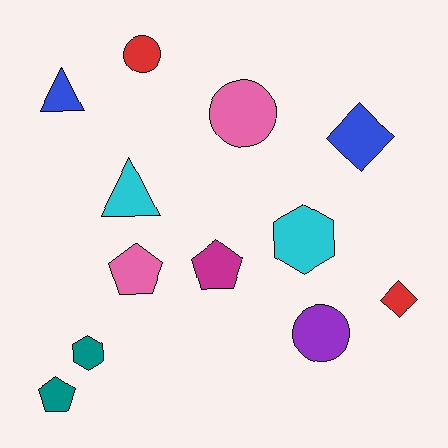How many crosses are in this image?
There are no crosses.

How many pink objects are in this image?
There are 2 pink objects.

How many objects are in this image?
There are 12 objects.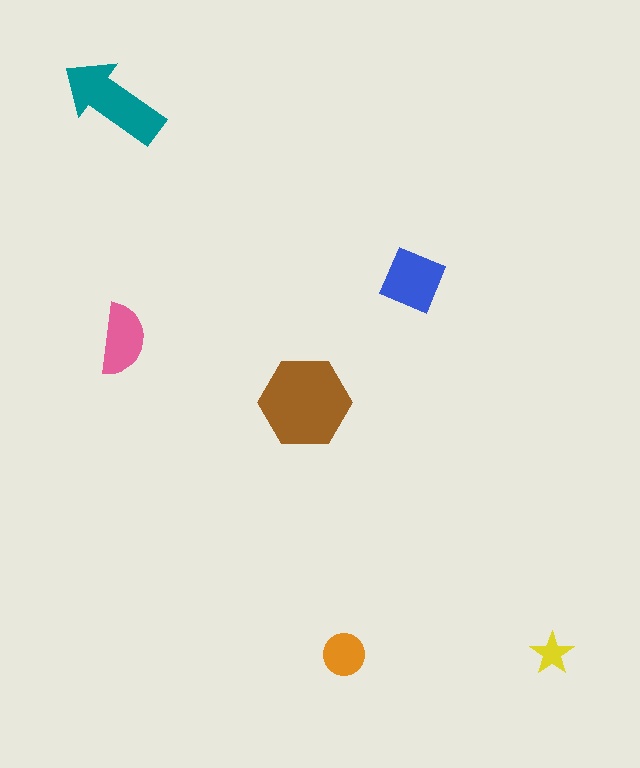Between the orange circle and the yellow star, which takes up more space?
The orange circle.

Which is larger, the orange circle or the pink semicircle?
The pink semicircle.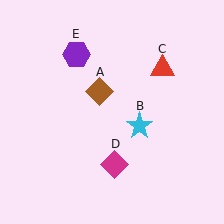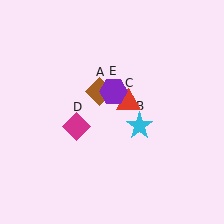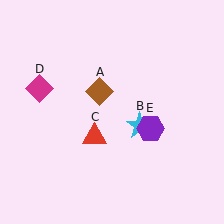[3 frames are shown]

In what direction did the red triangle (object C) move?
The red triangle (object C) moved down and to the left.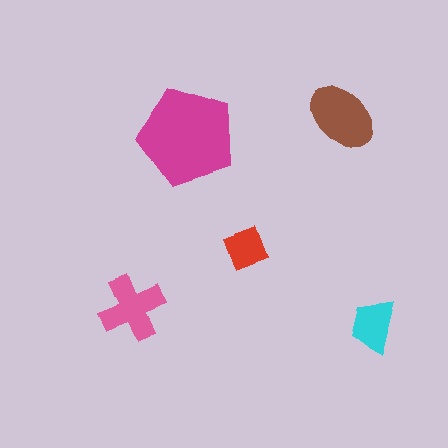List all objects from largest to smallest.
The magenta pentagon, the brown ellipse, the pink cross, the cyan trapezoid, the red diamond.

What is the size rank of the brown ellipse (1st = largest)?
2nd.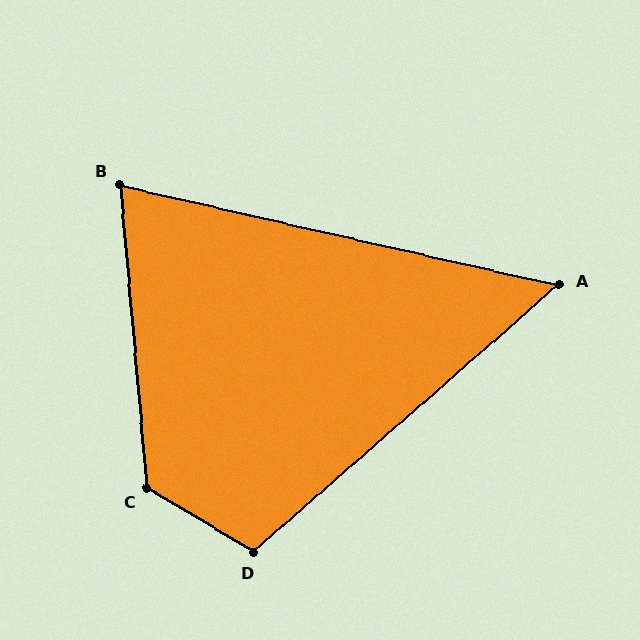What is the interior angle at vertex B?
Approximately 72 degrees (acute).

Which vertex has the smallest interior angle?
A, at approximately 54 degrees.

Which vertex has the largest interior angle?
C, at approximately 126 degrees.